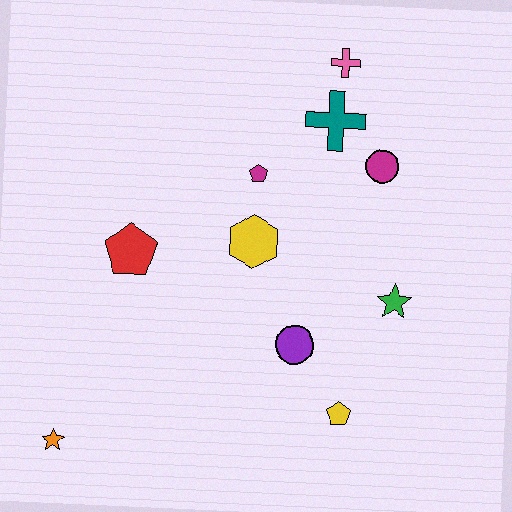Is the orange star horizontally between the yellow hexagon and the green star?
No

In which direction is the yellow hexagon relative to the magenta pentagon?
The yellow hexagon is below the magenta pentagon.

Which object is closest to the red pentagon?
The yellow hexagon is closest to the red pentagon.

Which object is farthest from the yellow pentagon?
The pink cross is farthest from the yellow pentagon.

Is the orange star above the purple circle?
No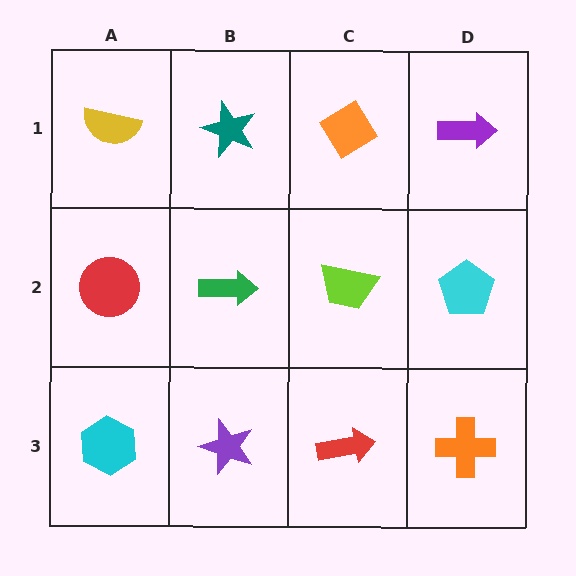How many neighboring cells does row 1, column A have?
2.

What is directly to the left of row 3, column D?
A red arrow.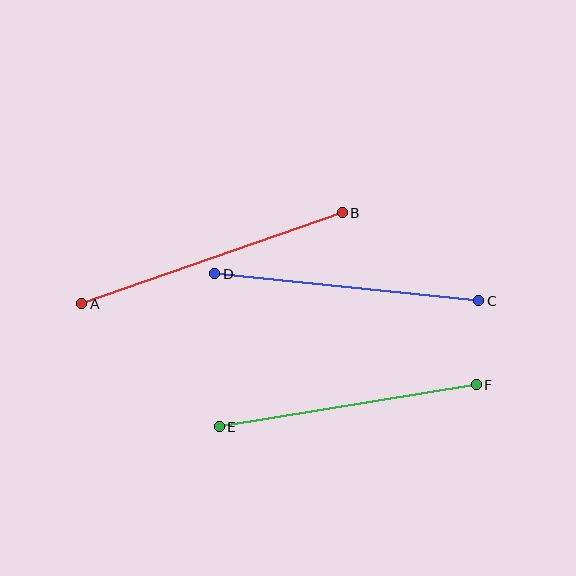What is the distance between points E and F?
The distance is approximately 260 pixels.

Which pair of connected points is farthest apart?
Points A and B are farthest apart.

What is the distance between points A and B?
The distance is approximately 276 pixels.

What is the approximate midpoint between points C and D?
The midpoint is at approximately (347, 287) pixels.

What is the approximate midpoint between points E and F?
The midpoint is at approximately (348, 406) pixels.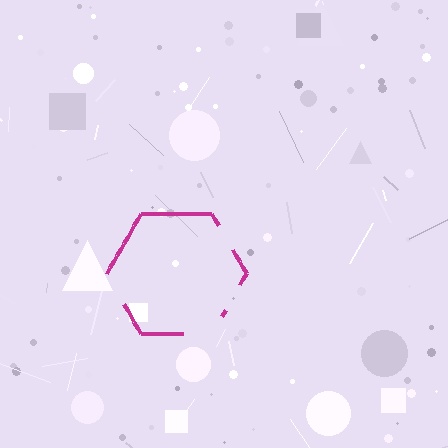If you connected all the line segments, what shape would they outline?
They would outline a hexagon.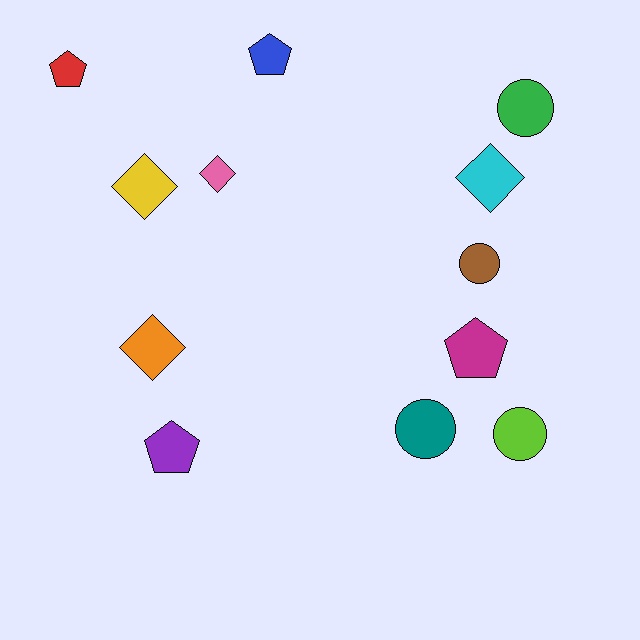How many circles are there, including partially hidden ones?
There are 4 circles.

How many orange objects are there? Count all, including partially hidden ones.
There is 1 orange object.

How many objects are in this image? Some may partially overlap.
There are 12 objects.